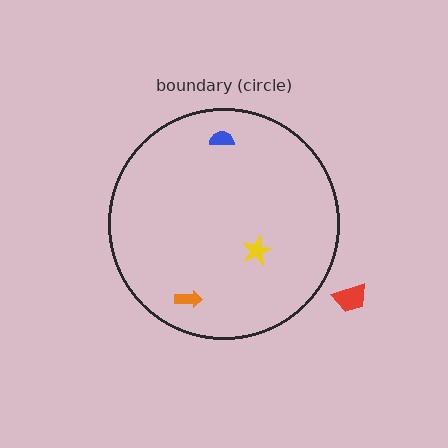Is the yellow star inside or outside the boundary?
Inside.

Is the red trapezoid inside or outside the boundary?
Outside.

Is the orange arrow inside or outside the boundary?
Inside.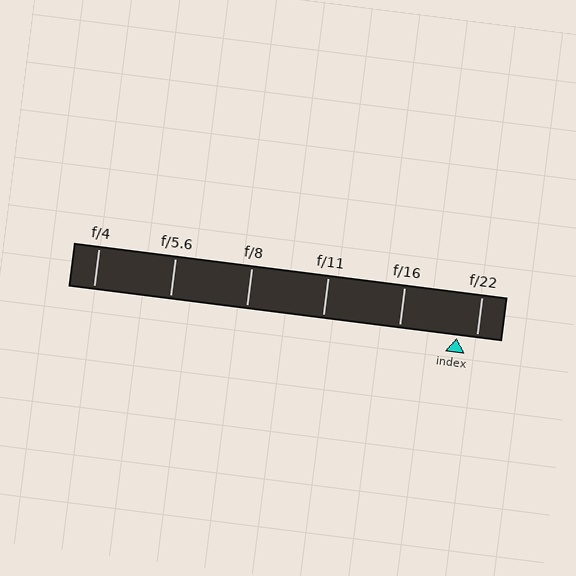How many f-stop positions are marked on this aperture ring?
There are 6 f-stop positions marked.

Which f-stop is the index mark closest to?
The index mark is closest to f/22.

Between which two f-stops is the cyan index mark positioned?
The index mark is between f/16 and f/22.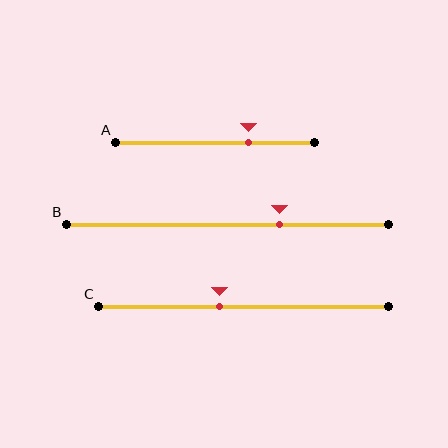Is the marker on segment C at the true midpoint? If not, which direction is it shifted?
No, the marker on segment C is shifted to the left by about 8% of the segment length.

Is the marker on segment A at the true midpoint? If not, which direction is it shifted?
No, the marker on segment A is shifted to the right by about 17% of the segment length.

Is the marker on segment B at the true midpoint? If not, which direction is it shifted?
No, the marker on segment B is shifted to the right by about 16% of the segment length.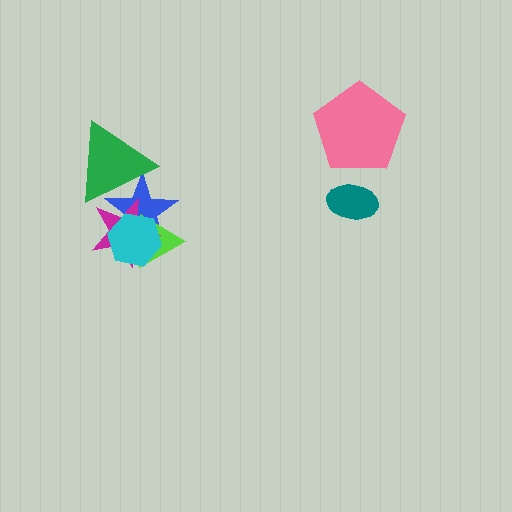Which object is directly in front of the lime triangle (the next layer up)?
The magenta star is directly in front of the lime triangle.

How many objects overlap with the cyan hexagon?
3 objects overlap with the cyan hexagon.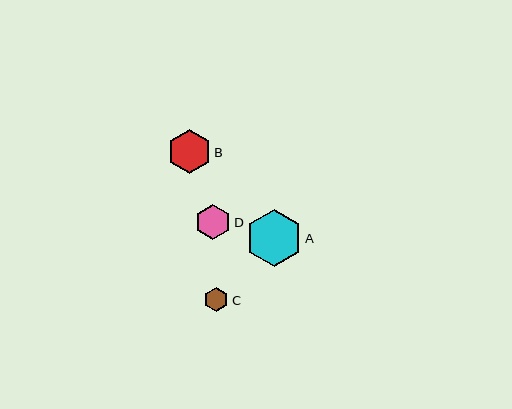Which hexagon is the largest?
Hexagon A is the largest with a size of approximately 57 pixels.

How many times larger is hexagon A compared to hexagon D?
Hexagon A is approximately 1.6 times the size of hexagon D.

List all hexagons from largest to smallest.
From largest to smallest: A, B, D, C.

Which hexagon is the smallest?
Hexagon C is the smallest with a size of approximately 24 pixels.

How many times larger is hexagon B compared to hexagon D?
Hexagon B is approximately 1.2 times the size of hexagon D.